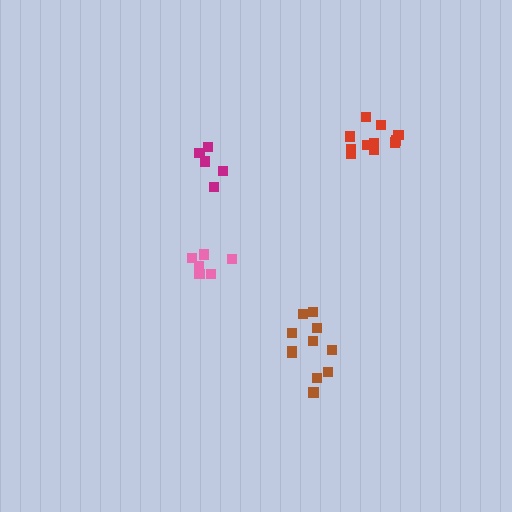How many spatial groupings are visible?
There are 4 spatial groupings.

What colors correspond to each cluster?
The clusters are colored: red, magenta, brown, pink.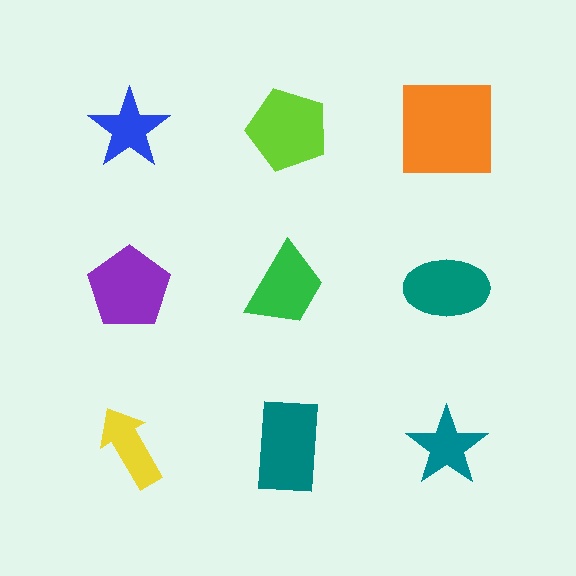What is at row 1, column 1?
A blue star.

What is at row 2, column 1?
A purple pentagon.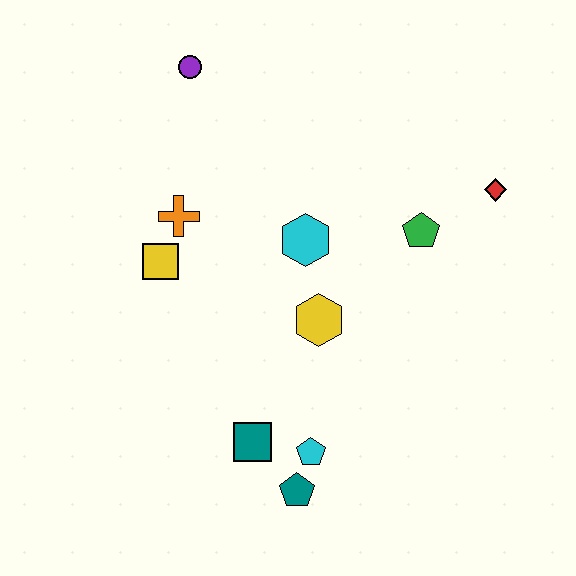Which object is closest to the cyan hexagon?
The yellow hexagon is closest to the cyan hexagon.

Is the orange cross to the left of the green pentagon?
Yes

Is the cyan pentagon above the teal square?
No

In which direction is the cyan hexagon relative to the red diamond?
The cyan hexagon is to the left of the red diamond.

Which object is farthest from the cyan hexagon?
The teal pentagon is farthest from the cyan hexagon.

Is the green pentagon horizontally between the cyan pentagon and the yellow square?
No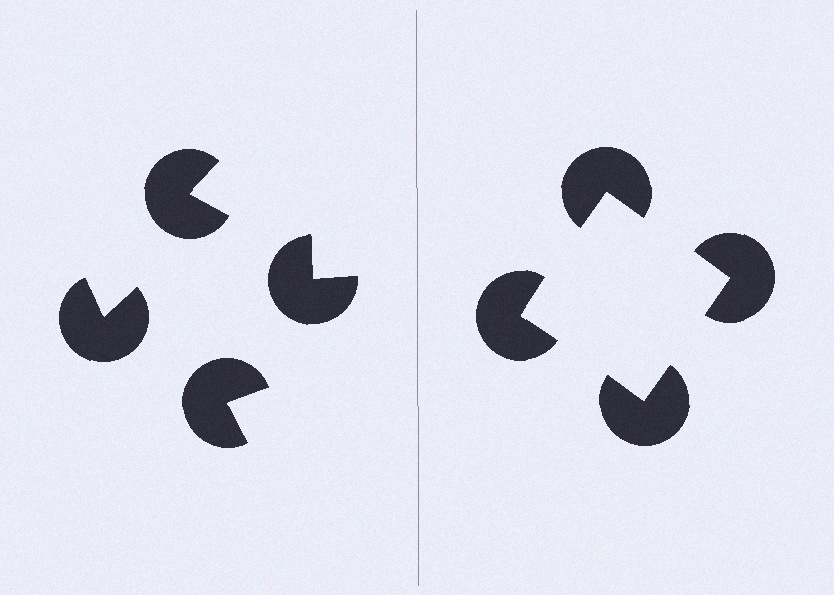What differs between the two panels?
The pac-man discs are positioned identically on both sides; only the wedge orientations differ. On the right they align to a square; on the left they are misaligned.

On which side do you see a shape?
An illusory square appears on the right side. On the left side the wedge cuts are rotated, so no coherent shape forms.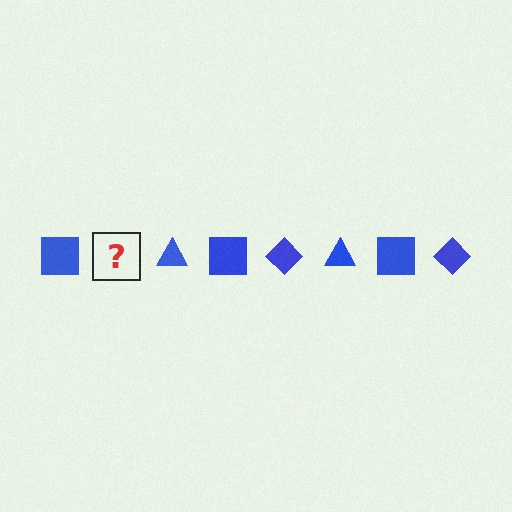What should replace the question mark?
The question mark should be replaced with a blue diamond.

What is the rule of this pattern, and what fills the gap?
The rule is that the pattern cycles through square, diamond, triangle shapes in blue. The gap should be filled with a blue diamond.